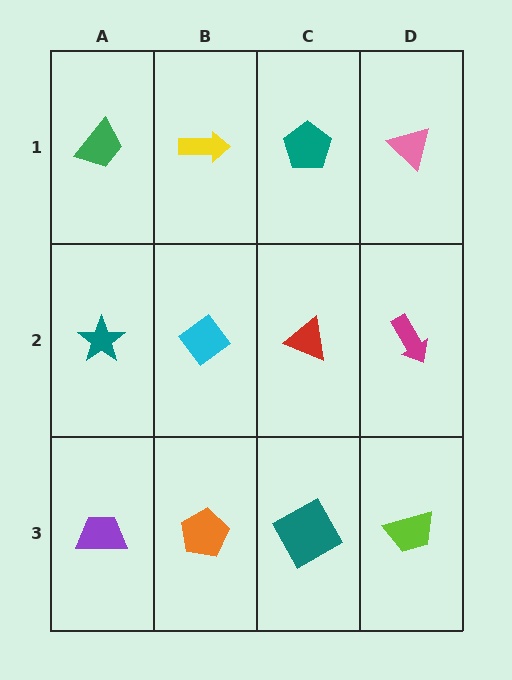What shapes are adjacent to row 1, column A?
A teal star (row 2, column A), a yellow arrow (row 1, column B).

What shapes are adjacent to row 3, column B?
A cyan diamond (row 2, column B), a purple trapezoid (row 3, column A), a teal square (row 3, column C).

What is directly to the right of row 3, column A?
An orange pentagon.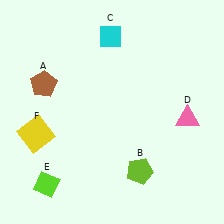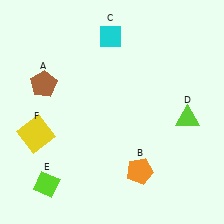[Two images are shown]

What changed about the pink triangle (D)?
In Image 1, D is pink. In Image 2, it changed to lime.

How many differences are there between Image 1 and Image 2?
There are 2 differences between the two images.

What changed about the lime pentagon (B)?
In Image 1, B is lime. In Image 2, it changed to orange.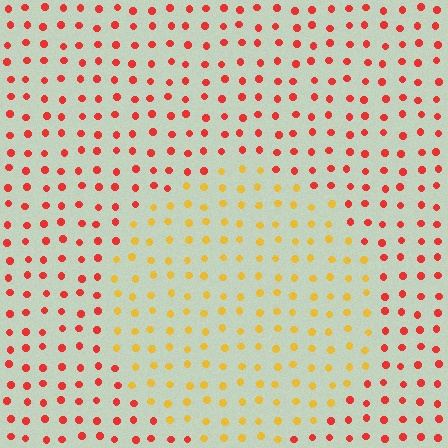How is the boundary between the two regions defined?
The boundary is defined purely by a slight shift in hue (about 45 degrees). Spacing, size, and orientation are identical on both sides.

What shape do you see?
I see a circle.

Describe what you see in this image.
The image is filled with small red elements in a uniform arrangement. A circle-shaped region is visible where the elements are tinted to a slightly different hue, forming a subtle color boundary.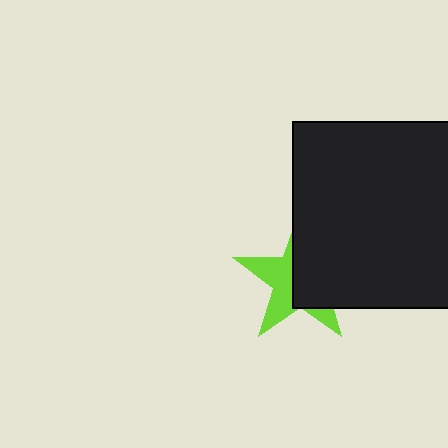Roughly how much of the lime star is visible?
A small part of it is visible (roughly 44%).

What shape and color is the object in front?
The object in front is a black square.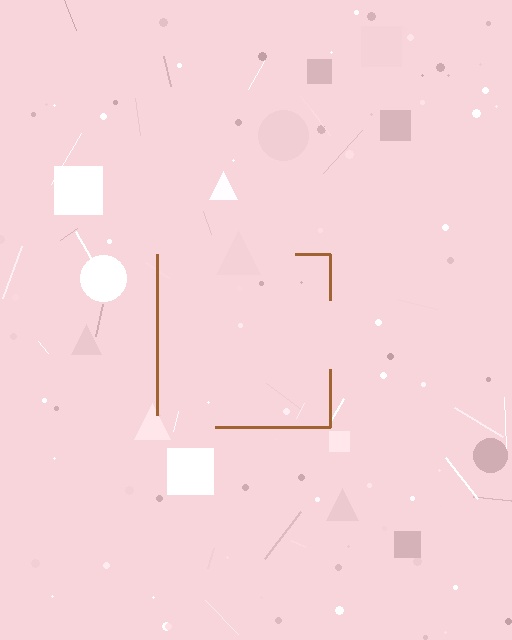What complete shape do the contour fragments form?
The contour fragments form a square.